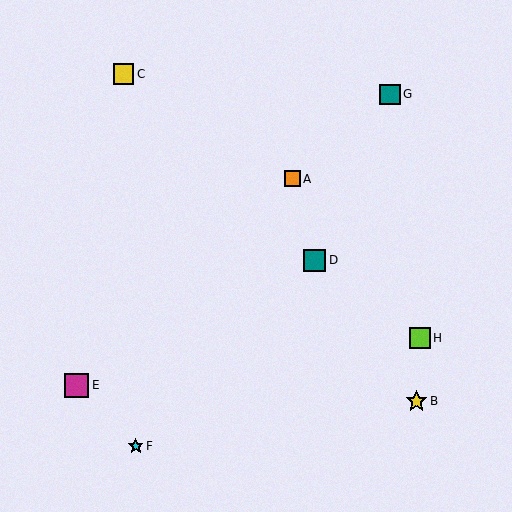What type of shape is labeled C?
Shape C is a yellow square.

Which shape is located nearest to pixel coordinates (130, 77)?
The yellow square (labeled C) at (124, 74) is nearest to that location.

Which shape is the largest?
The magenta square (labeled E) is the largest.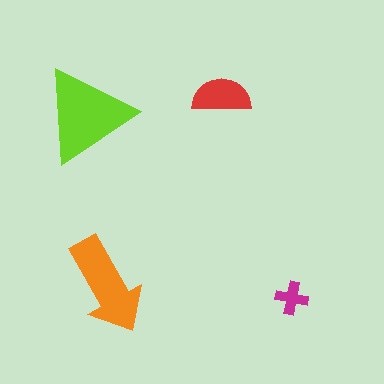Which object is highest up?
The red semicircle is topmost.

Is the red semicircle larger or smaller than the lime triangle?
Smaller.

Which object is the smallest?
The magenta cross.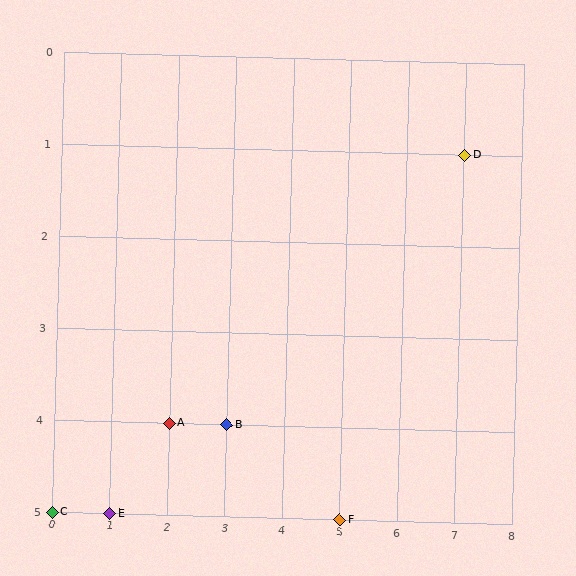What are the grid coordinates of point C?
Point C is at grid coordinates (0, 5).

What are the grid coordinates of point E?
Point E is at grid coordinates (1, 5).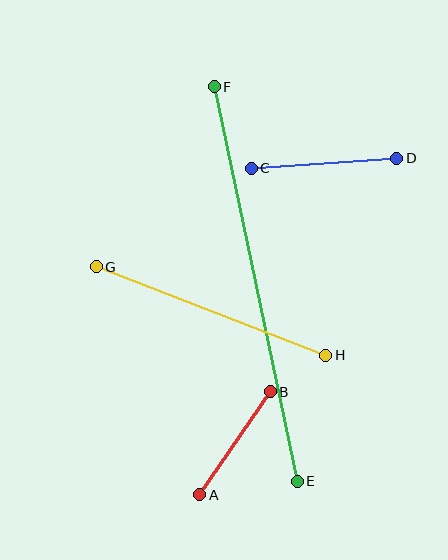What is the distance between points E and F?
The distance is approximately 403 pixels.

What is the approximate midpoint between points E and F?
The midpoint is at approximately (256, 284) pixels.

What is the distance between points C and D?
The distance is approximately 146 pixels.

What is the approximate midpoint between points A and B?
The midpoint is at approximately (235, 443) pixels.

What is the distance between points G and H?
The distance is approximately 246 pixels.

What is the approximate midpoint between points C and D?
The midpoint is at approximately (324, 163) pixels.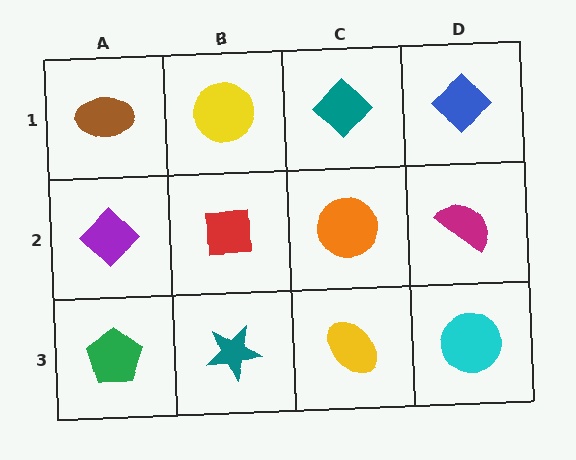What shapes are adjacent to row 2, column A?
A brown ellipse (row 1, column A), a green pentagon (row 3, column A), a red square (row 2, column B).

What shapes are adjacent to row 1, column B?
A red square (row 2, column B), a brown ellipse (row 1, column A), a teal diamond (row 1, column C).